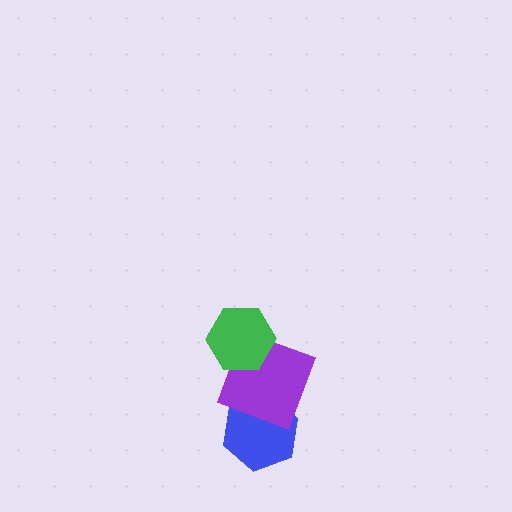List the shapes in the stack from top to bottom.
From top to bottom: the green hexagon, the purple square, the blue hexagon.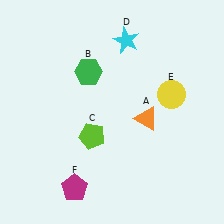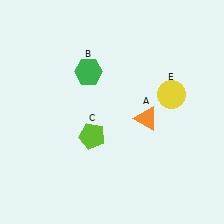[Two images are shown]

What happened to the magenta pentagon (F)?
The magenta pentagon (F) was removed in Image 2. It was in the bottom-left area of Image 1.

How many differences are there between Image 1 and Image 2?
There are 2 differences between the two images.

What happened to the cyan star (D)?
The cyan star (D) was removed in Image 2. It was in the top-right area of Image 1.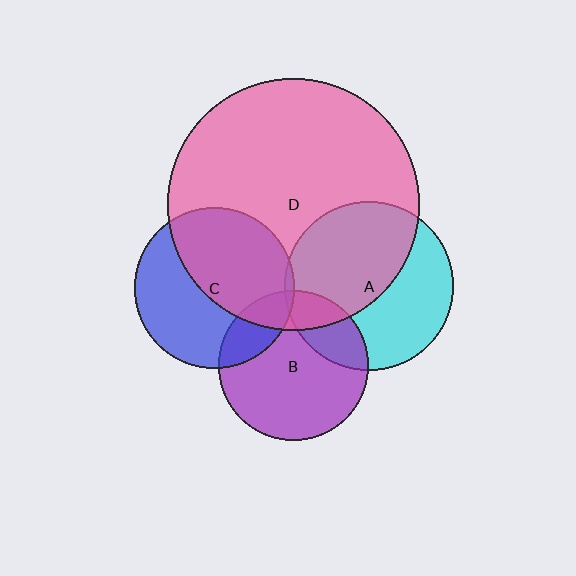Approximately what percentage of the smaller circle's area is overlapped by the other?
Approximately 20%.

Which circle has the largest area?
Circle D (pink).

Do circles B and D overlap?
Yes.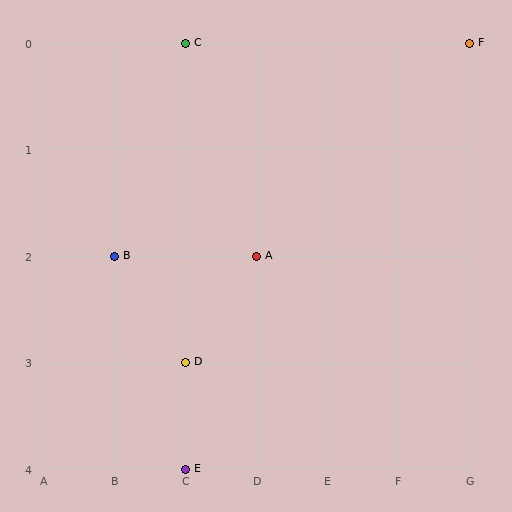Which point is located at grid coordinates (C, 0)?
Point C is at (C, 0).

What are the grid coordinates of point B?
Point B is at grid coordinates (B, 2).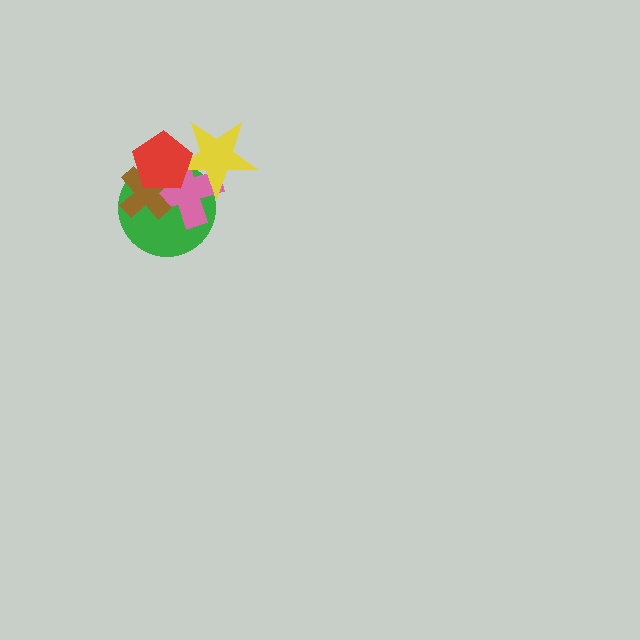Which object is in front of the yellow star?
The red pentagon is in front of the yellow star.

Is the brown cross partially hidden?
Yes, it is partially covered by another shape.